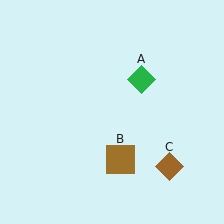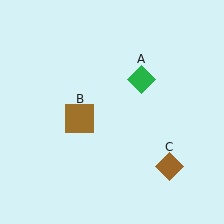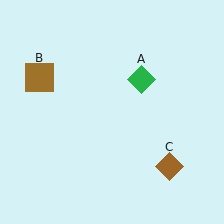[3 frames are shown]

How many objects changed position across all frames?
1 object changed position: brown square (object B).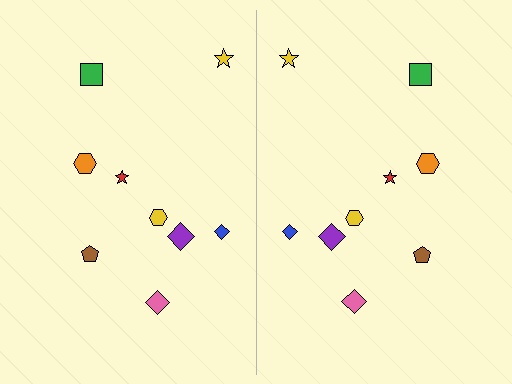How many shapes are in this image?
There are 18 shapes in this image.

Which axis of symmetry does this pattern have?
The pattern has a vertical axis of symmetry running through the center of the image.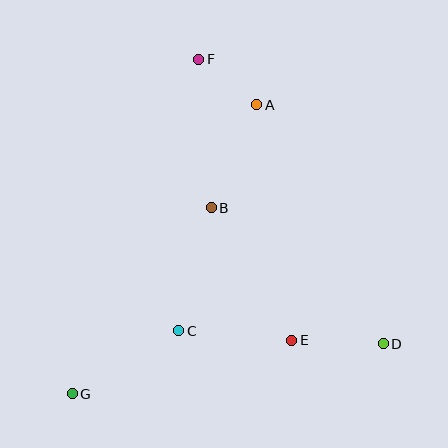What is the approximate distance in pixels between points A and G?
The distance between A and G is approximately 343 pixels.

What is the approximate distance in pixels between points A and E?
The distance between A and E is approximately 238 pixels.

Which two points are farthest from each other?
Points F and G are farthest from each other.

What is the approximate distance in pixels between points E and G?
The distance between E and G is approximately 226 pixels.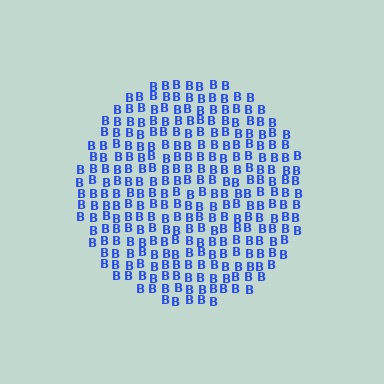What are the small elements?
The small elements are letter B's.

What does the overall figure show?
The overall figure shows a circle.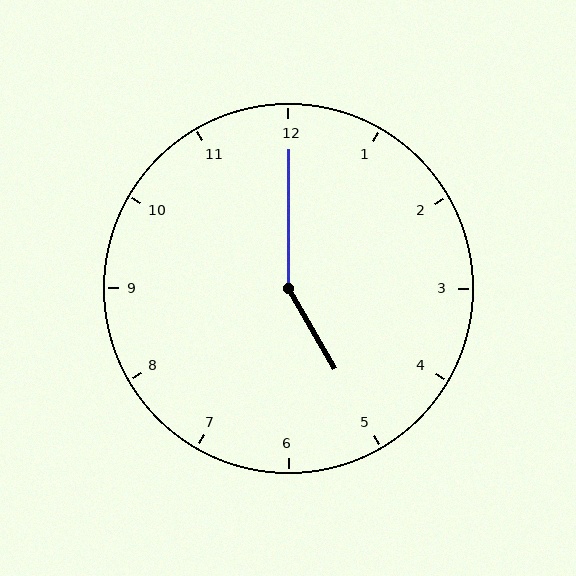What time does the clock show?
5:00.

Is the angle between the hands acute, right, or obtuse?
It is obtuse.